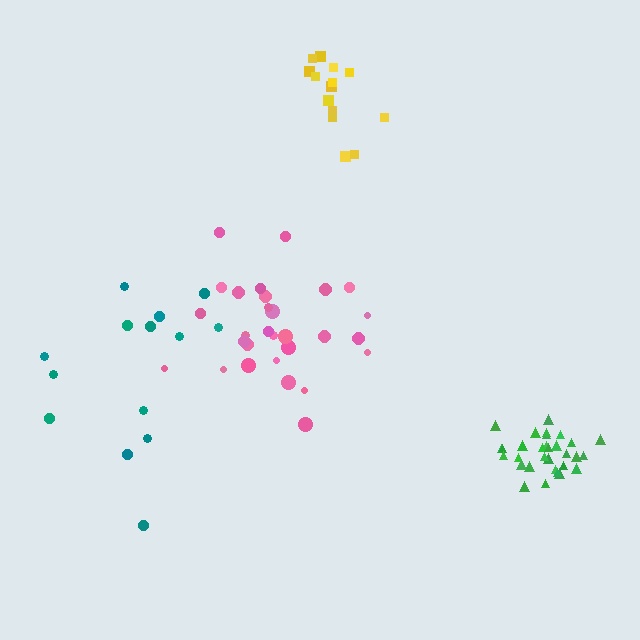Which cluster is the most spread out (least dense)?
Teal.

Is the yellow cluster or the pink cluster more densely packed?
Pink.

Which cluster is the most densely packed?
Green.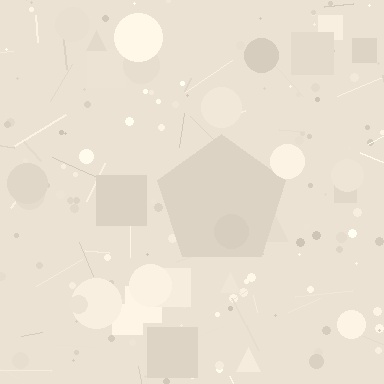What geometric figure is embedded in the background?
A pentagon is embedded in the background.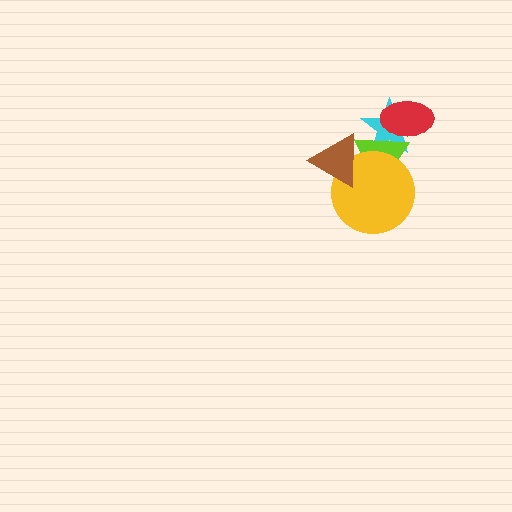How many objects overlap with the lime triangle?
4 objects overlap with the lime triangle.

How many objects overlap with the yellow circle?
2 objects overlap with the yellow circle.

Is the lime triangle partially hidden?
Yes, it is partially covered by another shape.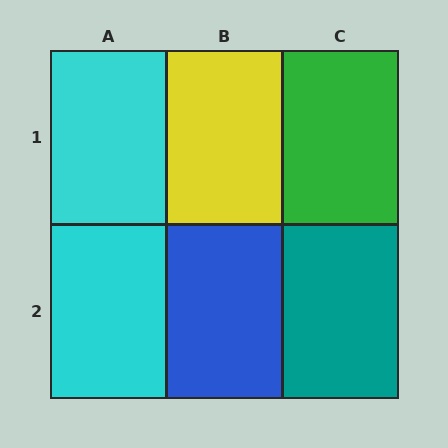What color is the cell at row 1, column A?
Cyan.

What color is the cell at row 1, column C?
Green.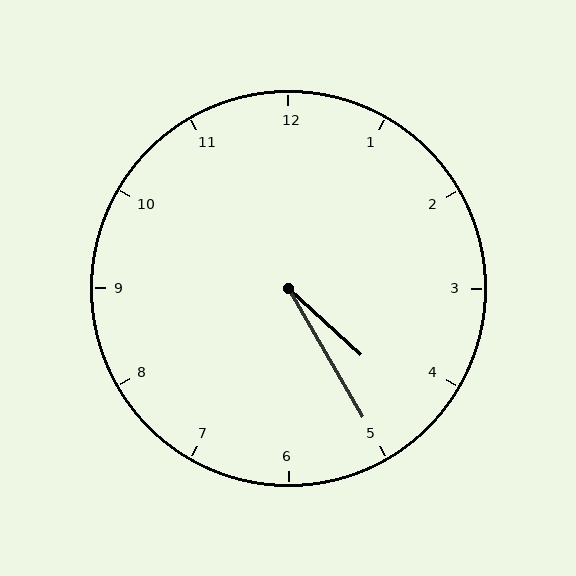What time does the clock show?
4:25.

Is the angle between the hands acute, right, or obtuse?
It is acute.